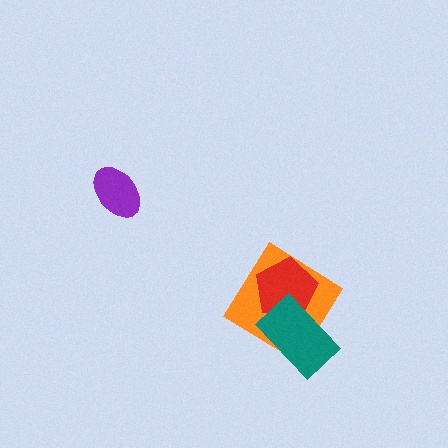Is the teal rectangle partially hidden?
No, no other shape covers it.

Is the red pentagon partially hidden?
Yes, it is partially covered by another shape.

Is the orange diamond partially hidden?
Yes, it is partially covered by another shape.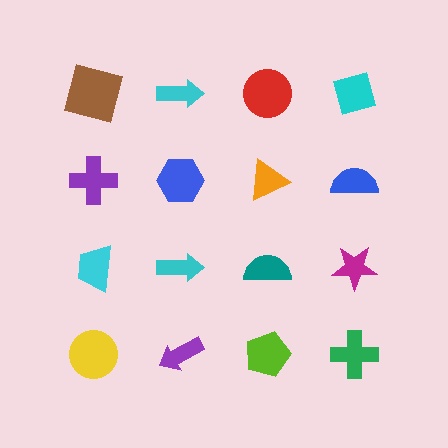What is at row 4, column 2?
A purple arrow.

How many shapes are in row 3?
4 shapes.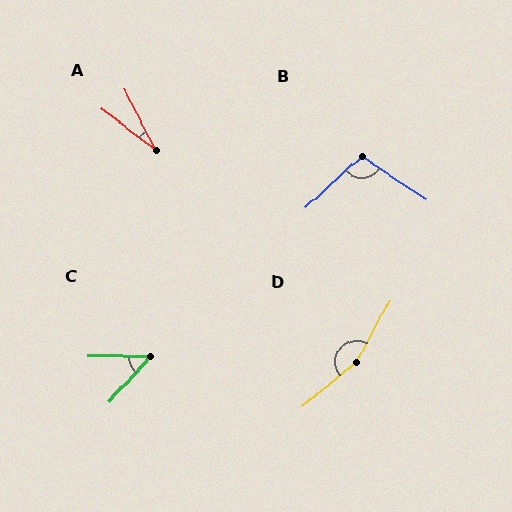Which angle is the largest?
D, at approximately 159 degrees.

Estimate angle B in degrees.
Approximately 104 degrees.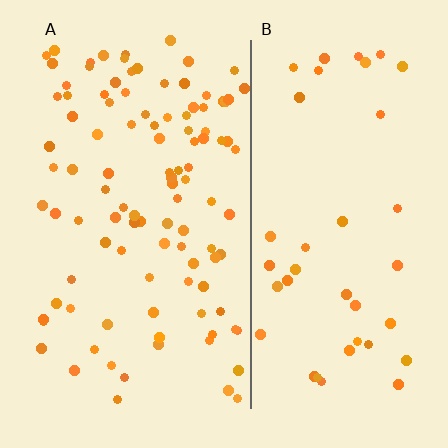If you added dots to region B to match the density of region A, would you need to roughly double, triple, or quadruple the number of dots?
Approximately triple.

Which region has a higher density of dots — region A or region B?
A (the left).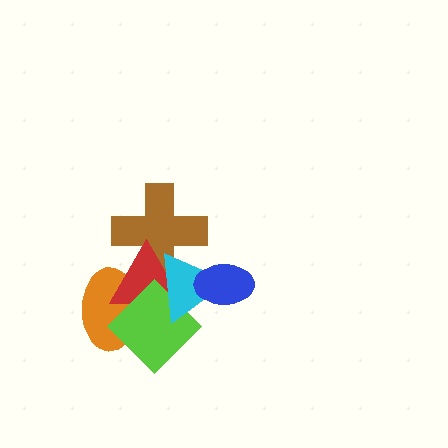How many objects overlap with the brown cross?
2 objects overlap with the brown cross.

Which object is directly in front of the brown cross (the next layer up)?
The red triangle is directly in front of the brown cross.